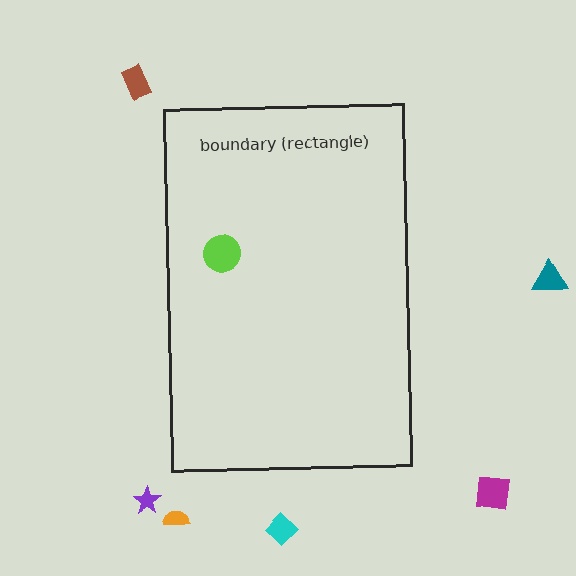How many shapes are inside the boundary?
1 inside, 6 outside.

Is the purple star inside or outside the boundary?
Outside.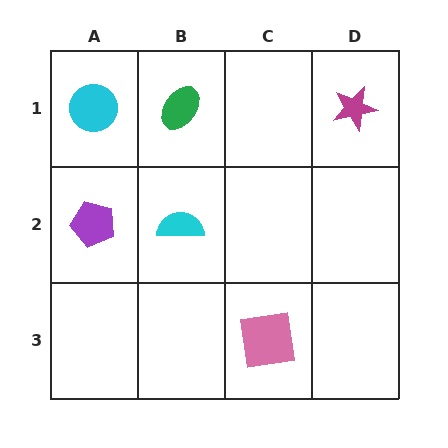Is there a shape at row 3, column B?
No, that cell is empty.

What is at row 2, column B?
A cyan semicircle.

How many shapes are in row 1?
3 shapes.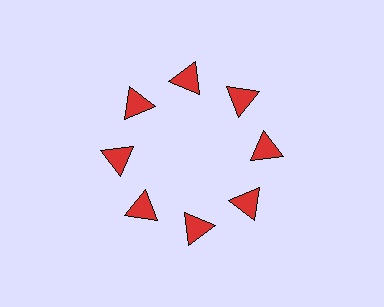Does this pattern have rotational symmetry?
Yes, this pattern has 8-fold rotational symmetry. It looks the same after rotating 45 degrees around the center.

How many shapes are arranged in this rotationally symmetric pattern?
There are 8 shapes, arranged in 8 groups of 1.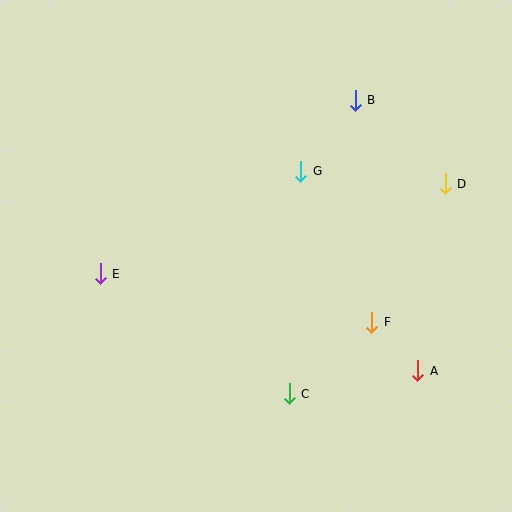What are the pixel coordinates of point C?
Point C is at (289, 394).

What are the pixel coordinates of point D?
Point D is at (445, 184).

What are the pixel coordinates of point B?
Point B is at (355, 100).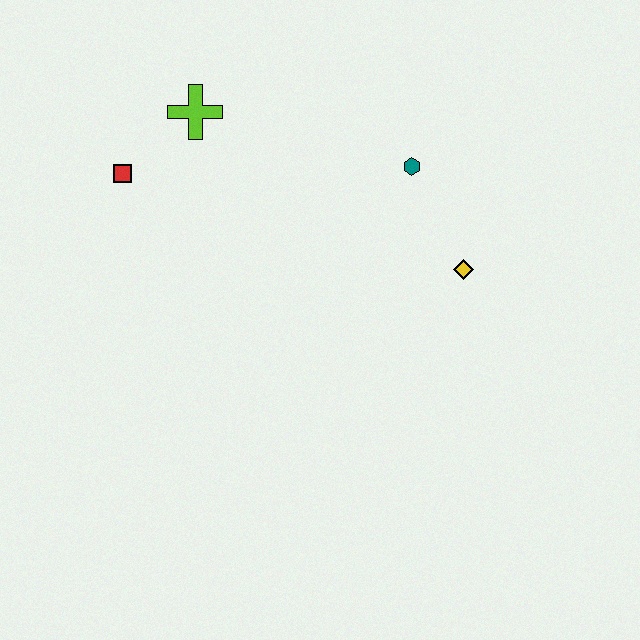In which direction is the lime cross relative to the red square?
The lime cross is to the right of the red square.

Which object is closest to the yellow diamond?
The teal hexagon is closest to the yellow diamond.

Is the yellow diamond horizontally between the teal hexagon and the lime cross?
No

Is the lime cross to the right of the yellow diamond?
No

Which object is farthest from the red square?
The yellow diamond is farthest from the red square.